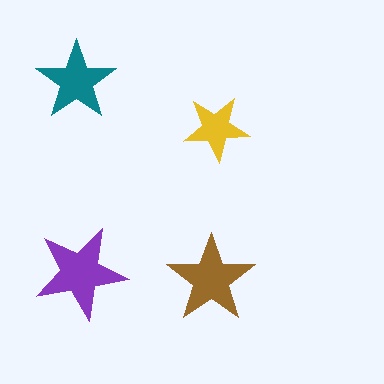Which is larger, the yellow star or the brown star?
The brown one.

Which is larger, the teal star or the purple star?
The purple one.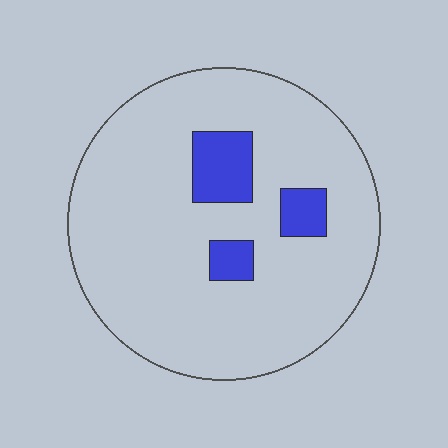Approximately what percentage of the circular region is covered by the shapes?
Approximately 10%.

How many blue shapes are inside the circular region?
3.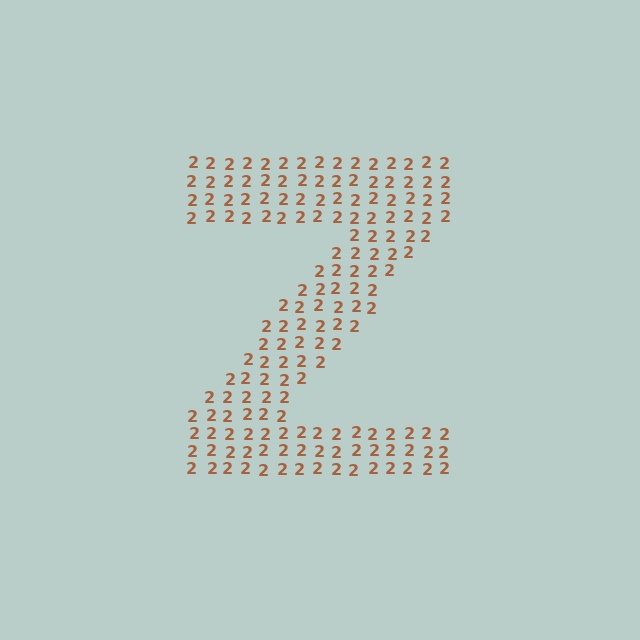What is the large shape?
The large shape is the letter Z.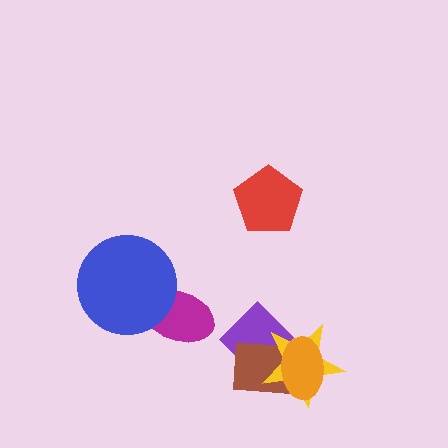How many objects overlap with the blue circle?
1 object overlaps with the blue circle.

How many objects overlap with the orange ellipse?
3 objects overlap with the orange ellipse.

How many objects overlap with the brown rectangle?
3 objects overlap with the brown rectangle.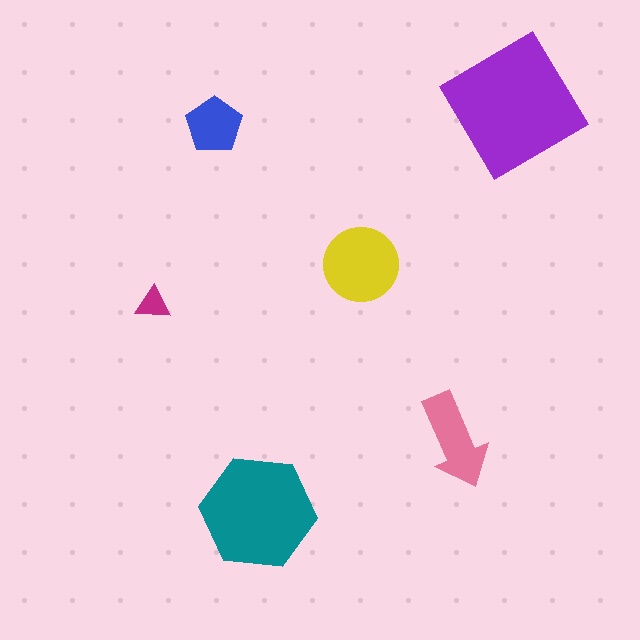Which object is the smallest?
The magenta triangle.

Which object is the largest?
The purple diamond.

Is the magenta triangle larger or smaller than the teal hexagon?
Smaller.